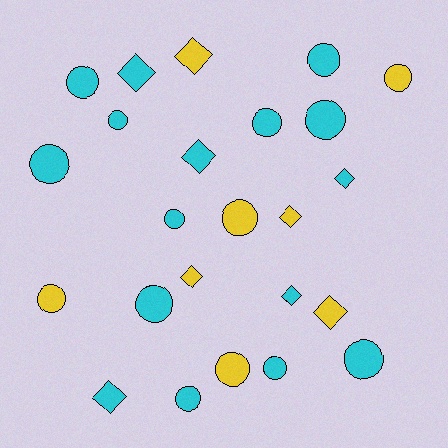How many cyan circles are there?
There are 11 cyan circles.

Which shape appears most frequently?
Circle, with 15 objects.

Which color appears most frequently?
Cyan, with 16 objects.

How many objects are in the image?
There are 24 objects.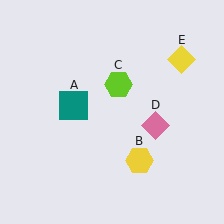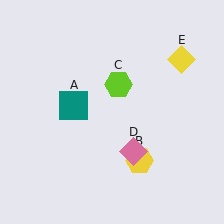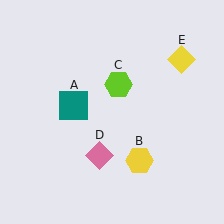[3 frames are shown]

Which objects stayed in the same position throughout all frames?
Teal square (object A) and yellow hexagon (object B) and lime hexagon (object C) and yellow diamond (object E) remained stationary.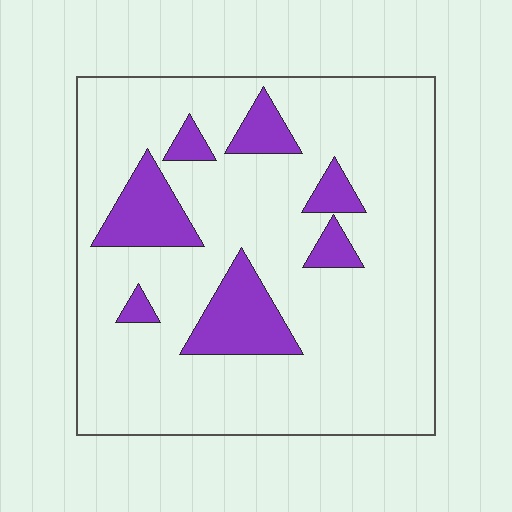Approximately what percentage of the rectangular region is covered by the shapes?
Approximately 15%.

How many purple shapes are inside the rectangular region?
7.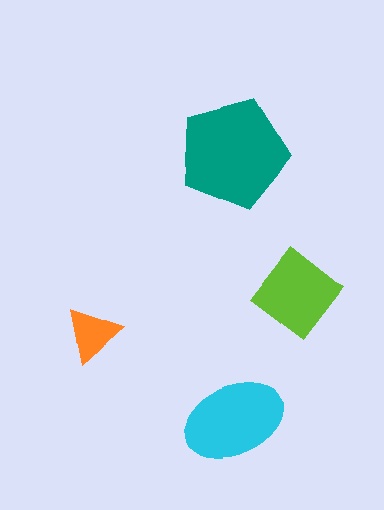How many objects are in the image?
There are 4 objects in the image.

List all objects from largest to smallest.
The teal pentagon, the cyan ellipse, the lime diamond, the orange triangle.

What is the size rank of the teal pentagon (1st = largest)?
1st.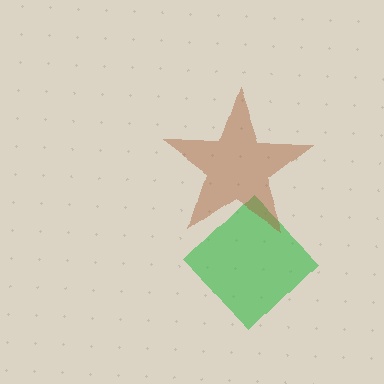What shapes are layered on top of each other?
The layered shapes are: a green diamond, a brown star.